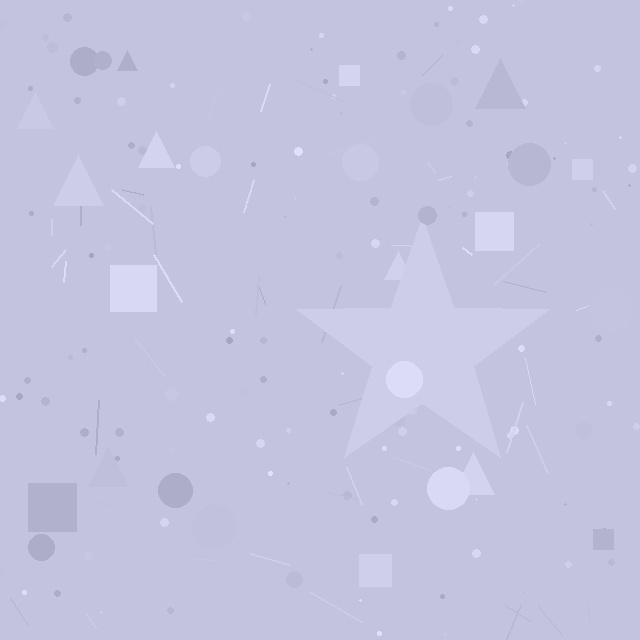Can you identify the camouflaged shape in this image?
The camouflaged shape is a star.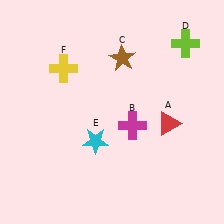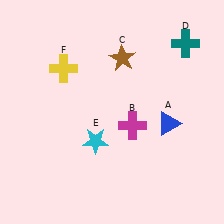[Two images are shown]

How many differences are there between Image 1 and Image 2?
There are 2 differences between the two images.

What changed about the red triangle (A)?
In Image 1, A is red. In Image 2, it changed to blue.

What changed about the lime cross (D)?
In Image 1, D is lime. In Image 2, it changed to teal.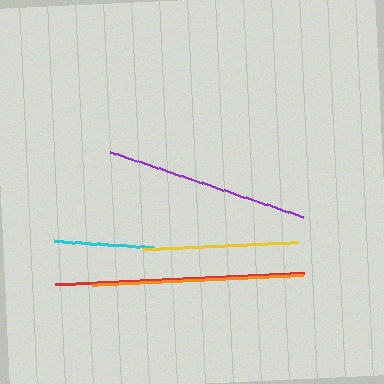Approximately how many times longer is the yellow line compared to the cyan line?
The yellow line is approximately 1.6 times the length of the cyan line.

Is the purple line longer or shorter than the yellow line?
The purple line is longer than the yellow line.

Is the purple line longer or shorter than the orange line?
The orange line is longer than the purple line.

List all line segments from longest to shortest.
From longest to shortest: red, orange, purple, yellow, cyan.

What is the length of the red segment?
The red segment is approximately 250 pixels long.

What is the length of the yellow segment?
The yellow segment is approximately 156 pixels long.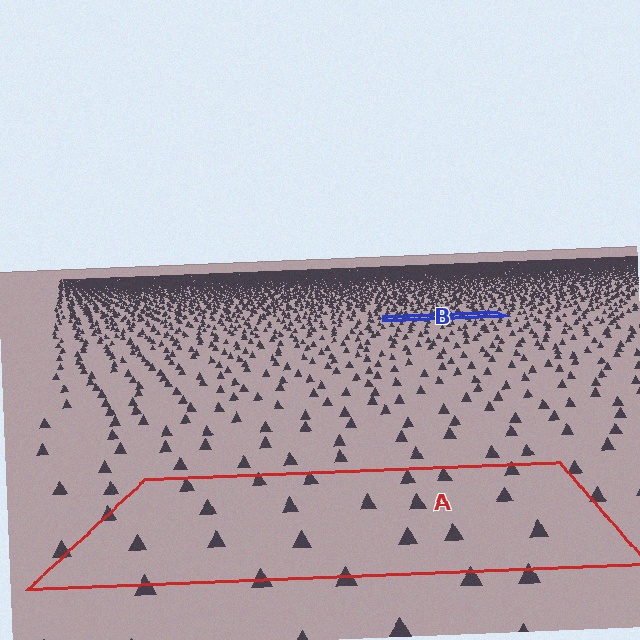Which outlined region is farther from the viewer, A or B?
Region B is farther from the viewer — the texture elements inside it appear smaller and more densely packed.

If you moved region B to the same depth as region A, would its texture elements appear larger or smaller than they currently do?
They would appear larger. At a closer depth, the same texture elements are projected at a bigger on-screen size.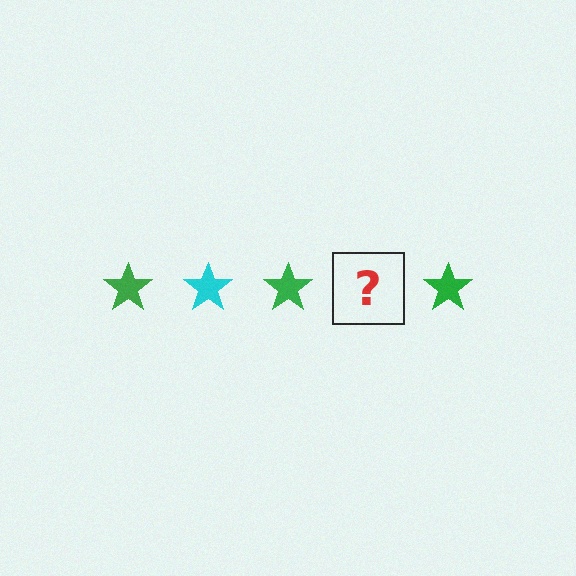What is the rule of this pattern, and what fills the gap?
The rule is that the pattern cycles through green, cyan stars. The gap should be filled with a cyan star.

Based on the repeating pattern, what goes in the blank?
The blank should be a cyan star.